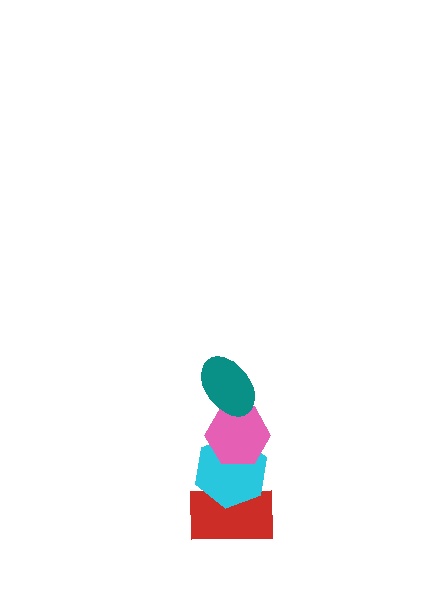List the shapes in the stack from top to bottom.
From top to bottom: the teal ellipse, the pink hexagon, the cyan hexagon, the red rectangle.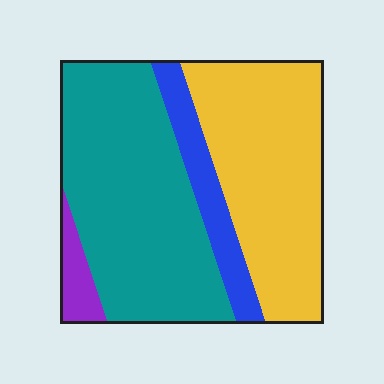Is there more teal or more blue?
Teal.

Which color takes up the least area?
Purple, at roughly 5%.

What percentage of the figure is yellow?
Yellow takes up about three eighths (3/8) of the figure.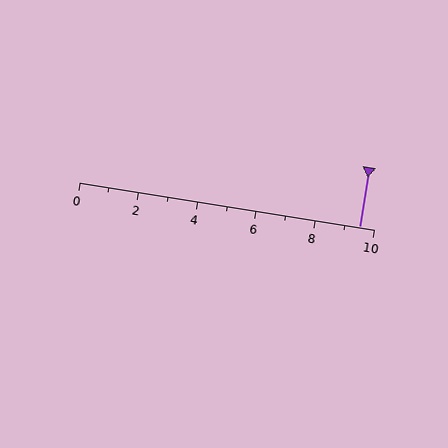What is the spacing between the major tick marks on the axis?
The major ticks are spaced 2 apart.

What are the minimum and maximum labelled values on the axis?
The axis runs from 0 to 10.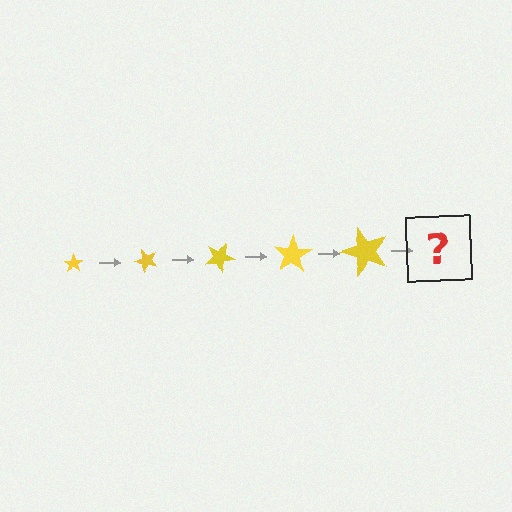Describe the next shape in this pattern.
It should be a star, larger than the previous one and rotated 250 degrees from the start.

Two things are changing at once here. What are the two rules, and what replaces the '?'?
The two rules are that the star grows larger each step and it rotates 50 degrees each step. The '?' should be a star, larger than the previous one and rotated 250 degrees from the start.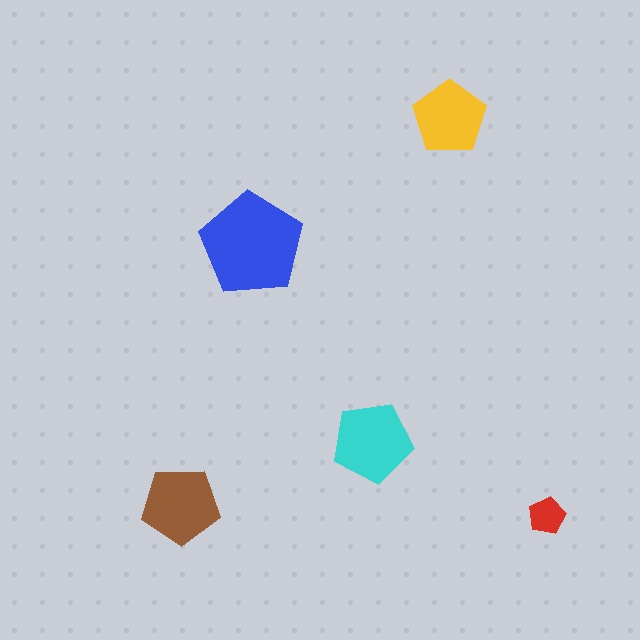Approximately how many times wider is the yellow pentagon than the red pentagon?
About 2 times wider.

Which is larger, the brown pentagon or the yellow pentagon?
The brown one.